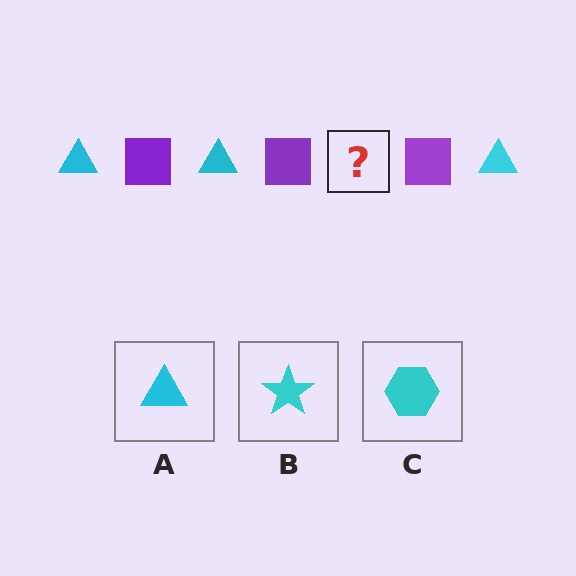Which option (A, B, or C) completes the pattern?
A.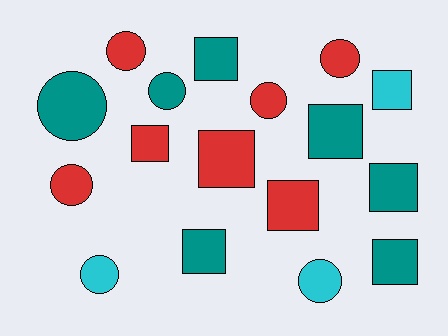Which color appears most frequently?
Red, with 7 objects.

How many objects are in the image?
There are 17 objects.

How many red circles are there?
There are 4 red circles.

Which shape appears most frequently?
Square, with 9 objects.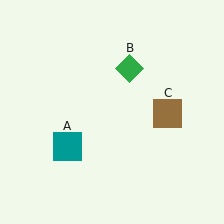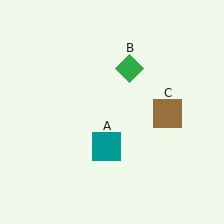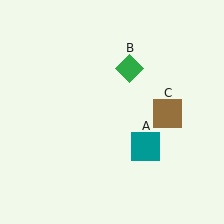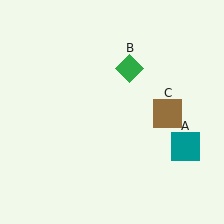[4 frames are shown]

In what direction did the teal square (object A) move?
The teal square (object A) moved right.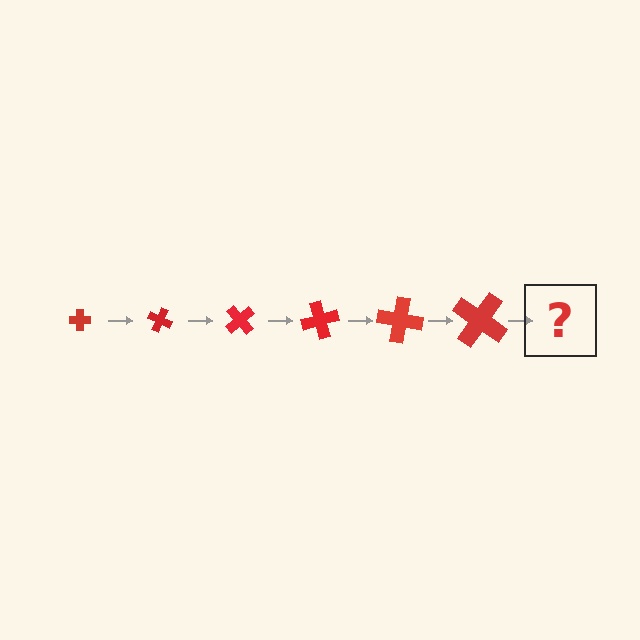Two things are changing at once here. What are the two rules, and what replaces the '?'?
The two rules are that the cross grows larger each step and it rotates 25 degrees each step. The '?' should be a cross, larger than the previous one and rotated 150 degrees from the start.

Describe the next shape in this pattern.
It should be a cross, larger than the previous one and rotated 150 degrees from the start.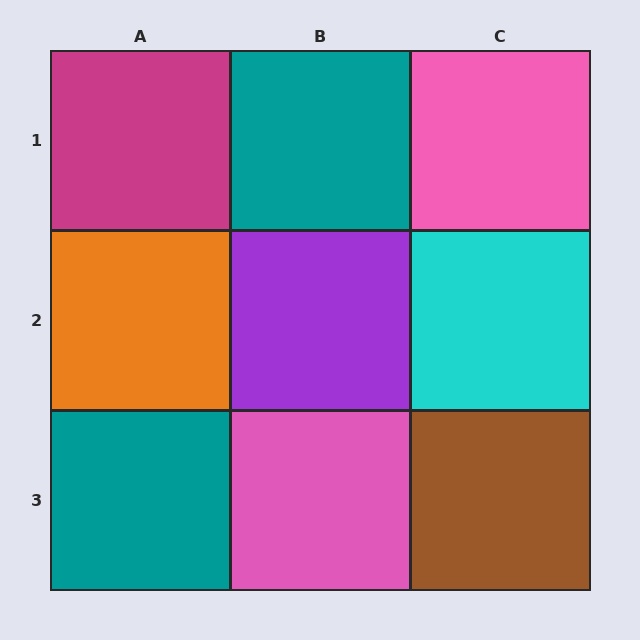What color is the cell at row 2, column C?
Cyan.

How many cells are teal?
2 cells are teal.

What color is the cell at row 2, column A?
Orange.